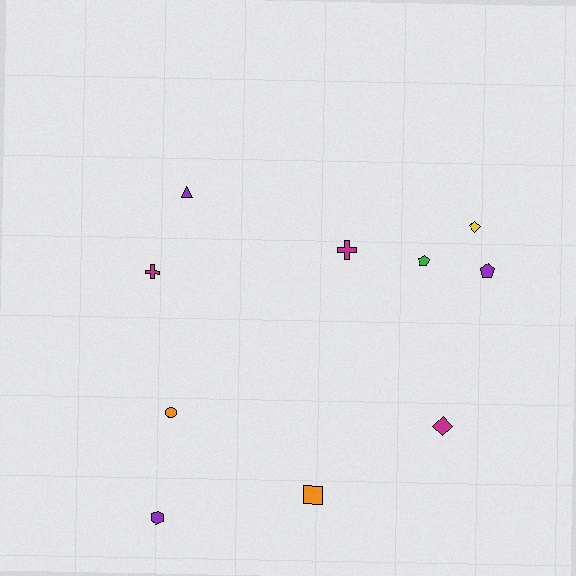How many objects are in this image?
There are 10 objects.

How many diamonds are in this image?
There are 2 diamonds.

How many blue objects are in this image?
There are no blue objects.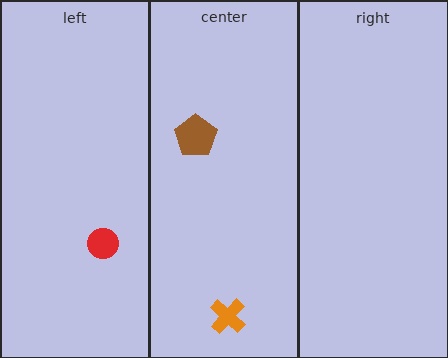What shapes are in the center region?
The orange cross, the brown pentagon.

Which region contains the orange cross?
The center region.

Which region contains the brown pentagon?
The center region.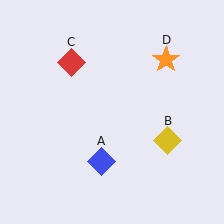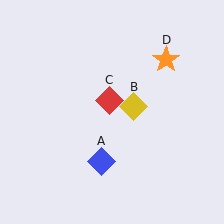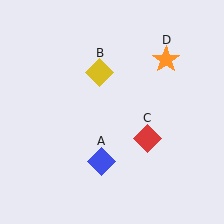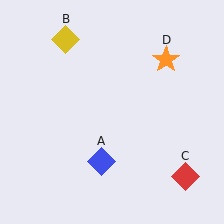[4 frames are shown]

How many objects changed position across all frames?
2 objects changed position: yellow diamond (object B), red diamond (object C).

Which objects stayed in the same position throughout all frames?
Blue diamond (object A) and orange star (object D) remained stationary.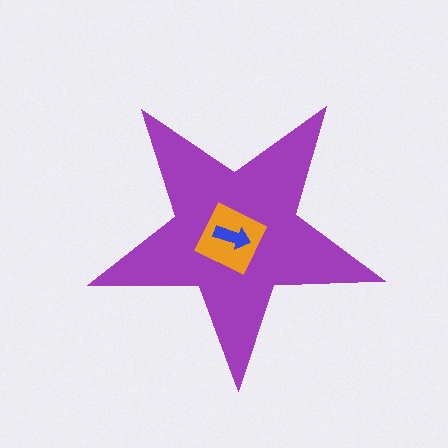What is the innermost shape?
The blue arrow.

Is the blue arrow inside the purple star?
Yes.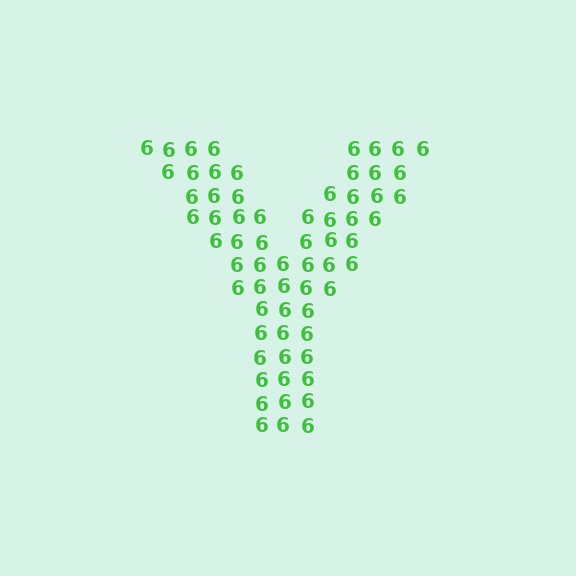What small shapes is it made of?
It is made of small digit 6's.